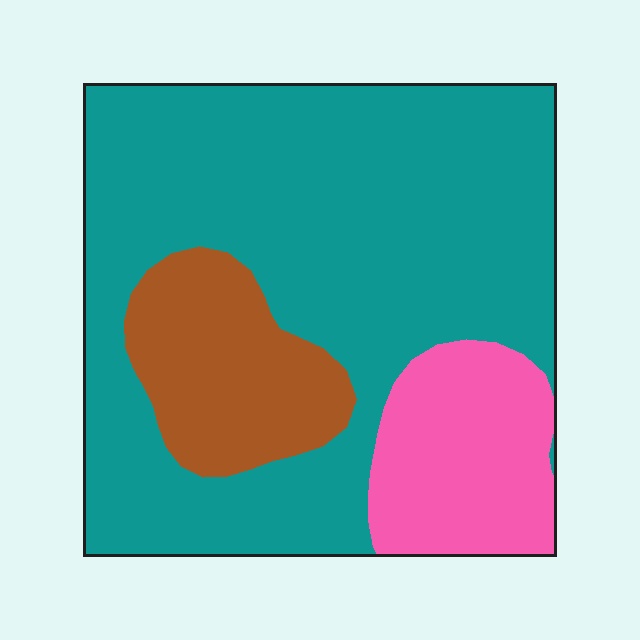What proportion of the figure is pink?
Pink covers around 15% of the figure.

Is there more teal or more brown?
Teal.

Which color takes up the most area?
Teal, at roughly 70%.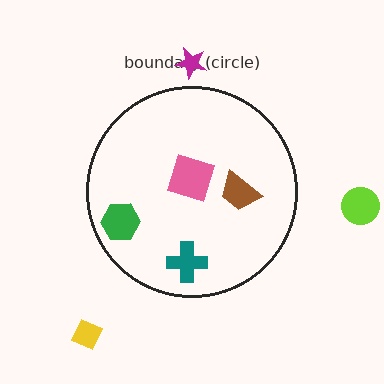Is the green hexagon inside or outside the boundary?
Inside.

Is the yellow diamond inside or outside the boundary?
Outside.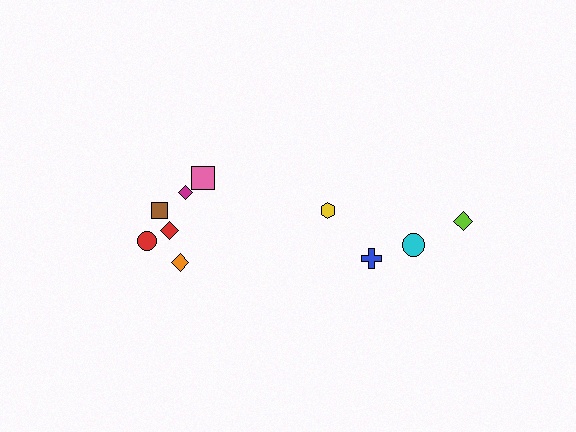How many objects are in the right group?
There are 4 objects.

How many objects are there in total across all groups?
There are 10 objects.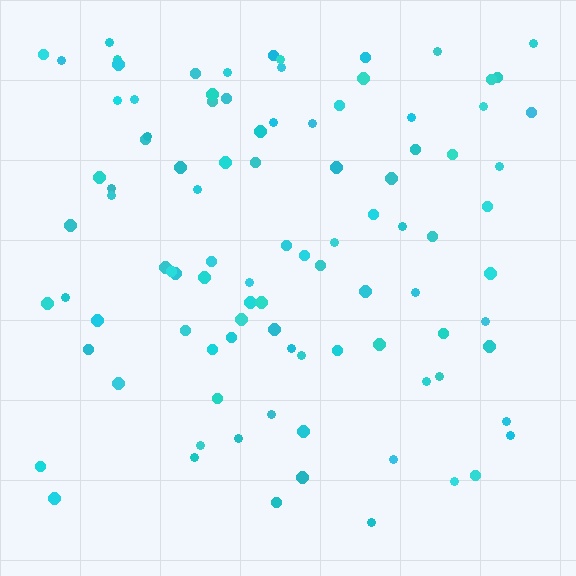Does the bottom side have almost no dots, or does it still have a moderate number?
Still a moderate number, just noticeably fewer than the top.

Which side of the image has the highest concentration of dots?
The top.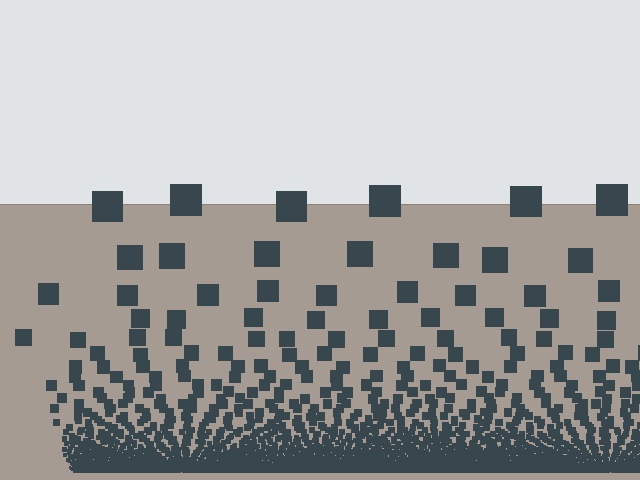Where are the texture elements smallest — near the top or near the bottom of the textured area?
Near the bottom.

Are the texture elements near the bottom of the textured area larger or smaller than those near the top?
Smaller. The gradient is inverted — elements near the bottom are smaller and denser.